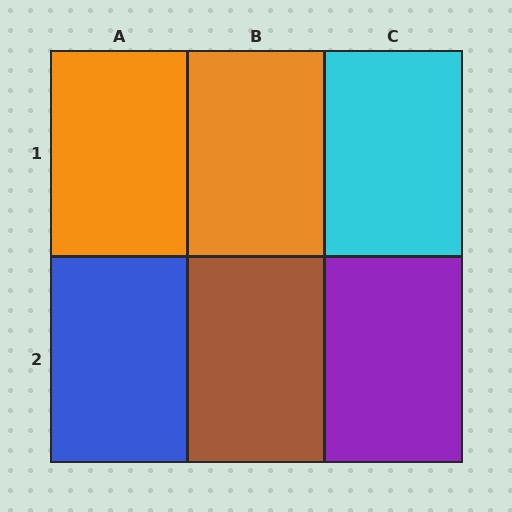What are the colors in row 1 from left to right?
Orange, orange, cyan.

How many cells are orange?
2 cells are orange.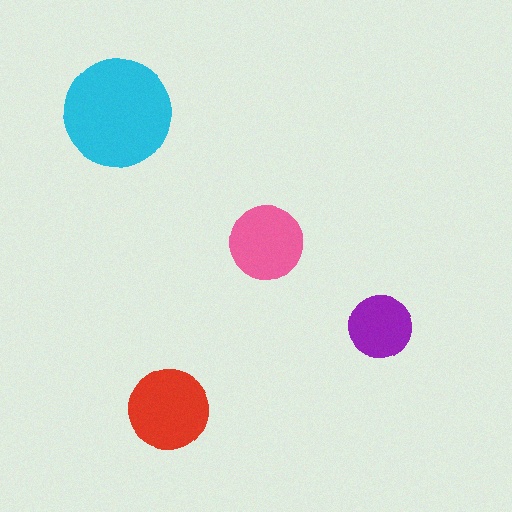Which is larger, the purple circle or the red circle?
The red one.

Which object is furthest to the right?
The purple circle is rightmost.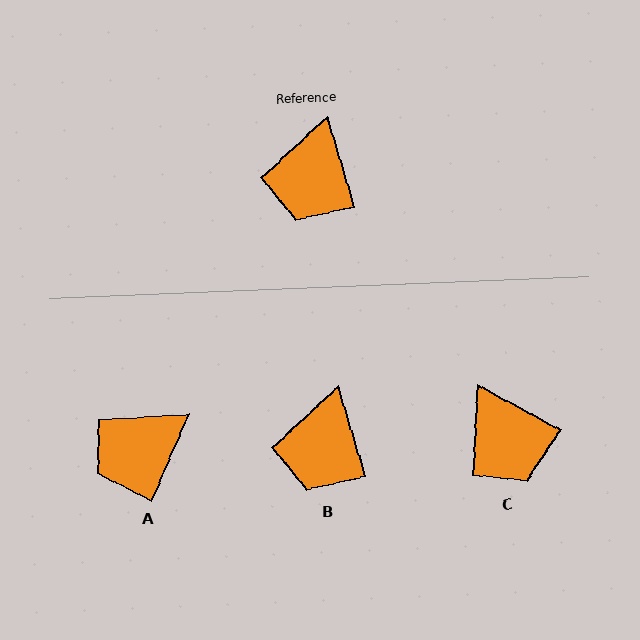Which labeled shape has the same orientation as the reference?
B.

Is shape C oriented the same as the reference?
No, it is off by about 44 degrees.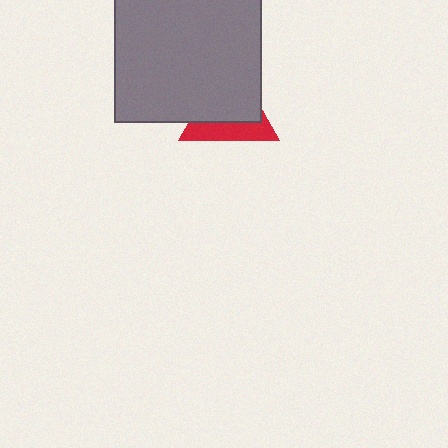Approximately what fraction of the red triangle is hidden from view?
Roughly 62% of the red triangle is hidden behind the gray square.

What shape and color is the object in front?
The object in front is a gray square.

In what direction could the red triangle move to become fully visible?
The red triangle could move toward the lower-right. That would shift it out from behind the gray square entirely.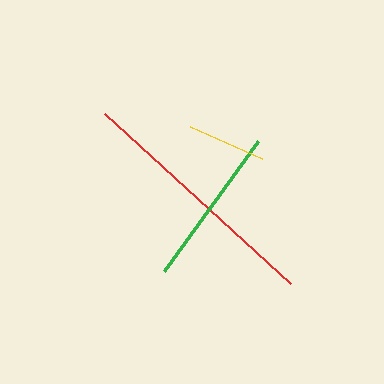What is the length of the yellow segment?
The yellow segment is approximately 79 pixels long.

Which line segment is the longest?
The red line is the longest at approximately 252 pixels.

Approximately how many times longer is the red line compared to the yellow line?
The red line is approximately 3.2 times the length of the yellow line.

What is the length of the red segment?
The red segment is approximately 252 pixels long.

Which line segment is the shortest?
The yellow line is the shortest at approximately 79 pixels.